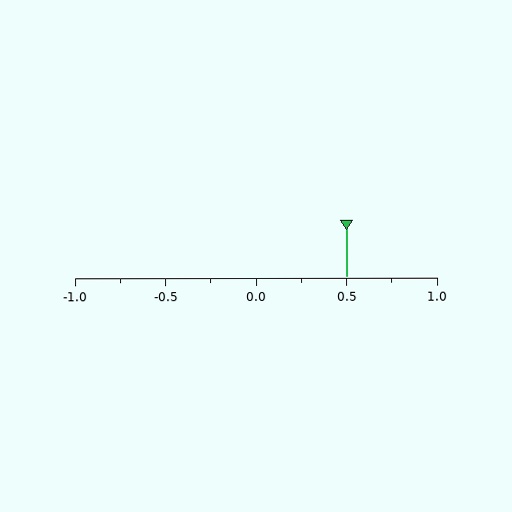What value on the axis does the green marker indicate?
The marker indicates approximately 0.5.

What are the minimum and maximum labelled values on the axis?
The axis runs from -1.0 to 1.0.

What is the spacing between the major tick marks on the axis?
The major ticks are spaced 0.5 apart.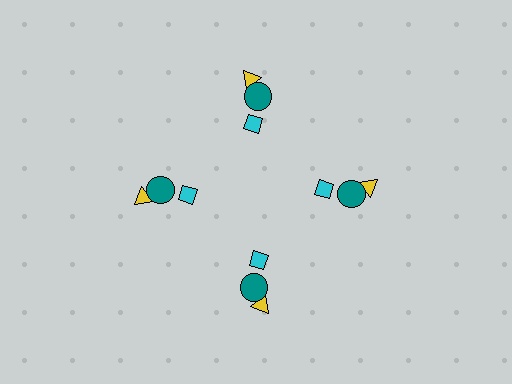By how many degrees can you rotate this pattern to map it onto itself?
The pattern maps onto itself every 90 degrees of rotation.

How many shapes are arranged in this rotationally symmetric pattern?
There are 12 shapes, arranged in 4 groups of 3.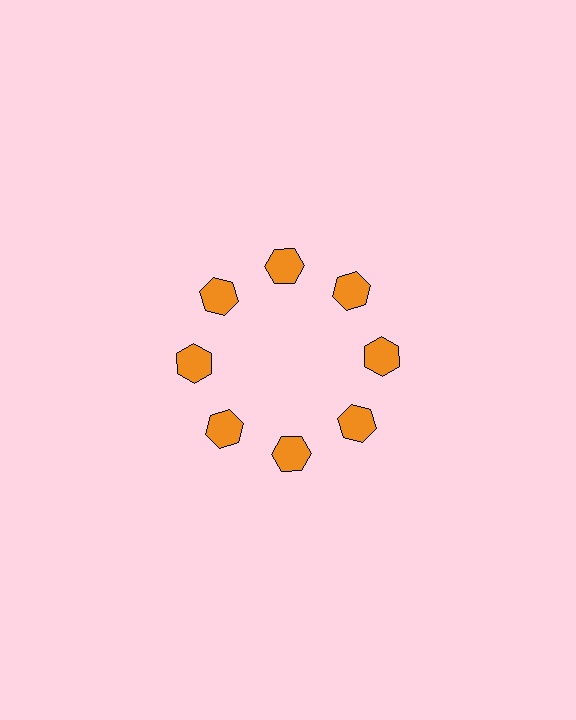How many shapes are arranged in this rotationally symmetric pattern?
There are 8 shapes, arranged in 8 groups of 1.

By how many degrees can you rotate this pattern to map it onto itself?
The pattern maps onto itself every 45 degrees of rotation.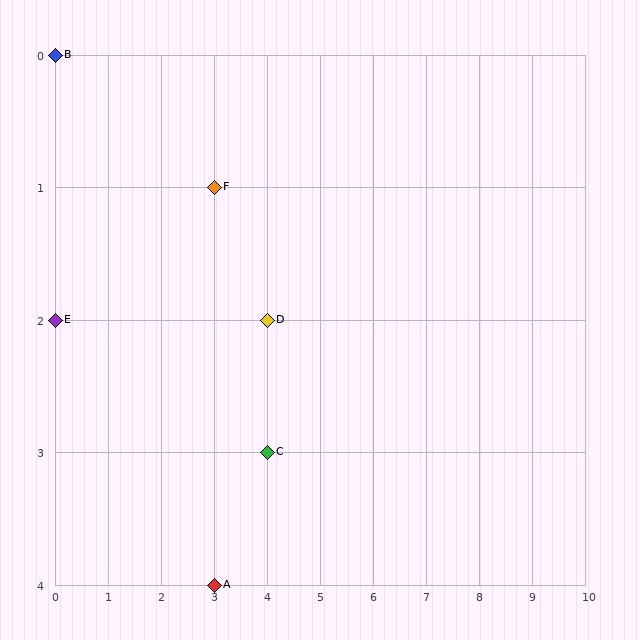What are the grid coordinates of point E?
Point E is at grid coordinates (0, 2).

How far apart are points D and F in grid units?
Points D and F are 1 column and 1 row apart (about 1.4 grid units diagonally).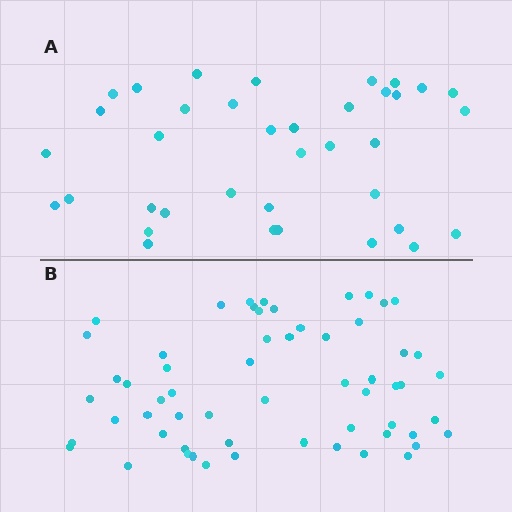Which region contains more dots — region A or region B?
Region B (the bottom region) has more dots.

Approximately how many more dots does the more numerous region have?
Region B has approximately 20 more dots than region A.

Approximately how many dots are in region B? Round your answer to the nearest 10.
About 60 dots. (The exact count is 59, which rounds to 60.)